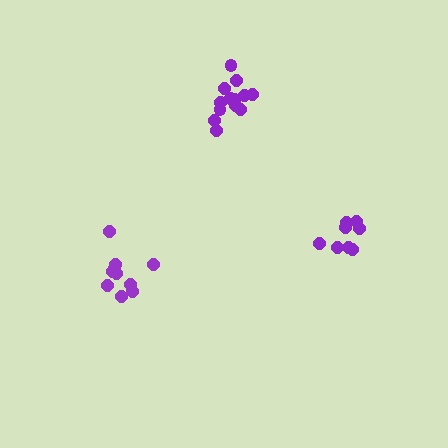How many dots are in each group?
Group 1: 8 dots, Group 2: 13 dots, Group 3: 10 dots (31 total).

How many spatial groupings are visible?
There are 3 spatial groupings.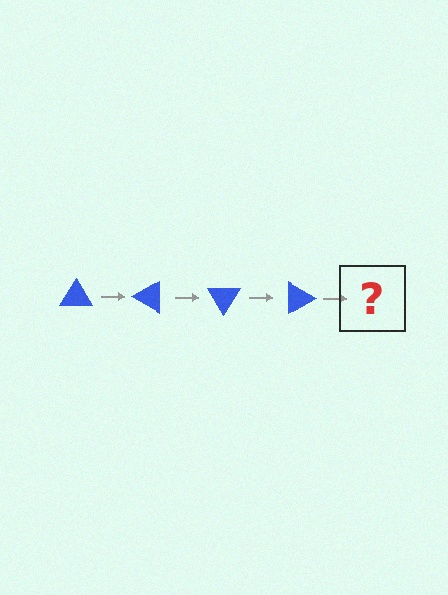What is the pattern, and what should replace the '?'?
The pattern is that the triangle rotates 30 degrees each step. The '?' should be a blue triangle rotated 120 degrees.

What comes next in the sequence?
The next element should be a blue triangle rotated 120 degrees.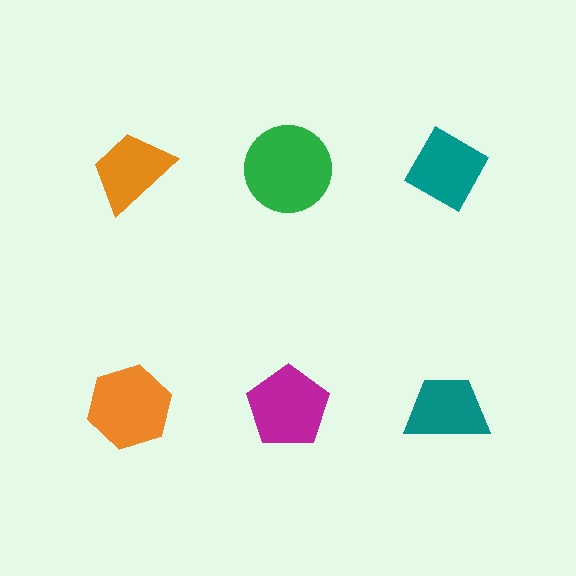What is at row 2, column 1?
An orange hexagon.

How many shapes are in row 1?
3 shapes.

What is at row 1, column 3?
A teal diamond.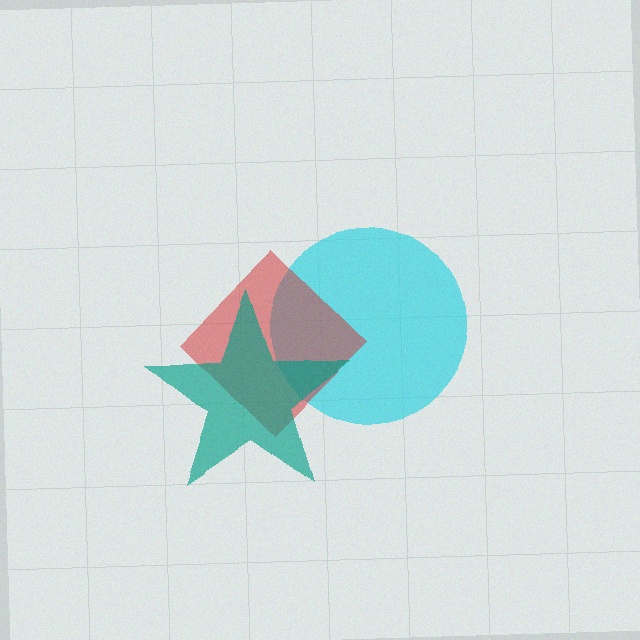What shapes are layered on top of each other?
The layered shapes are: a cyan circle, a red diamond, a teal star.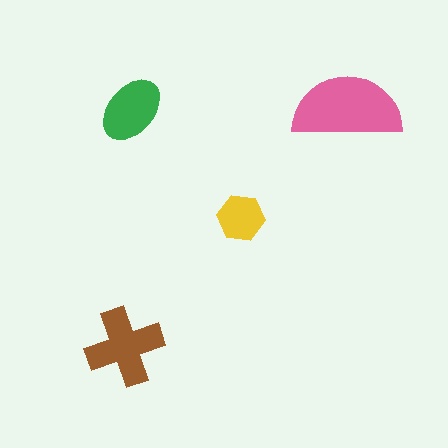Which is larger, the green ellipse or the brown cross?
The brown cross.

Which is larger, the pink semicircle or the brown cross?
The pink semicircle.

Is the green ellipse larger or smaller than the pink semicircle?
Smaller.